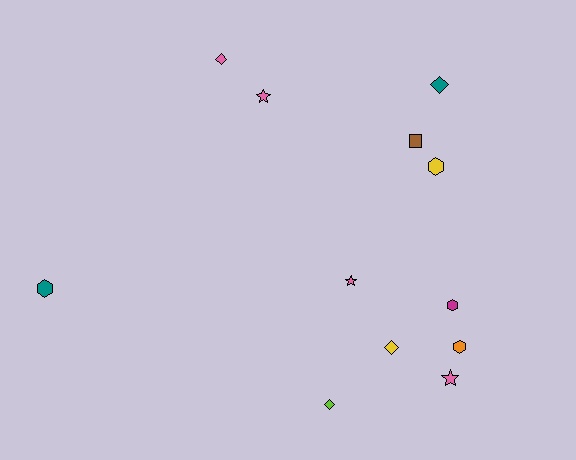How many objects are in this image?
There are 12 objects.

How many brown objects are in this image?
There is 1 brown object.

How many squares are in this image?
There is 1 square.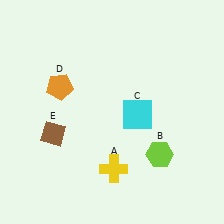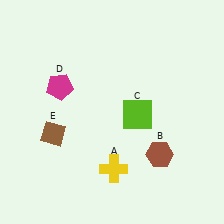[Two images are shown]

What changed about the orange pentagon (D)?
In Image 1, D is orange. In Image 2, it changed to magenta.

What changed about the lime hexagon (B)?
In Image 1, B is lime. In Image 2, it changed to brown.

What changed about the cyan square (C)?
In Image 1, C is cyan. In Image 2, it changed to lime.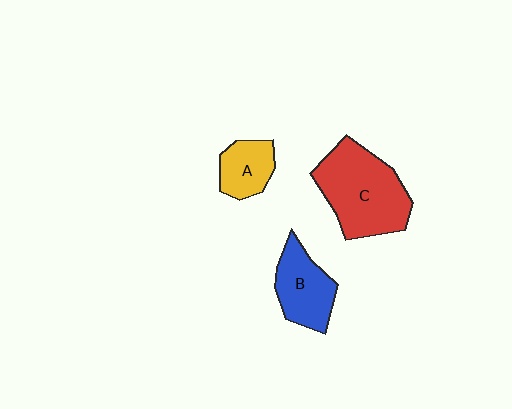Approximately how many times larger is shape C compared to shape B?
Approximately 1.7 times.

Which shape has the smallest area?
Shape A (yellow).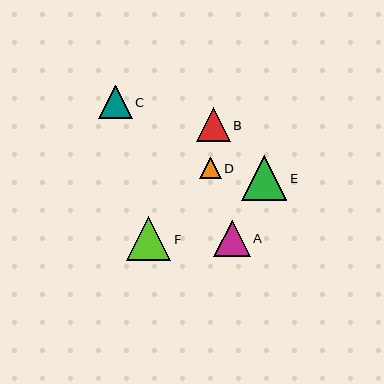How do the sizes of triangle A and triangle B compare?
Triangle A and triangle B are approximately the same size.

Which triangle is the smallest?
Triangle D is the smallest with a size of approximately 21 pixels.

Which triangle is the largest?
Triangle E is the largest with a size of approximately 45 pixels.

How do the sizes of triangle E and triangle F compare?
Triangle E and triangle F are approximately the same size.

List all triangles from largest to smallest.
From largest to smallest: E, F, A, B, C, D.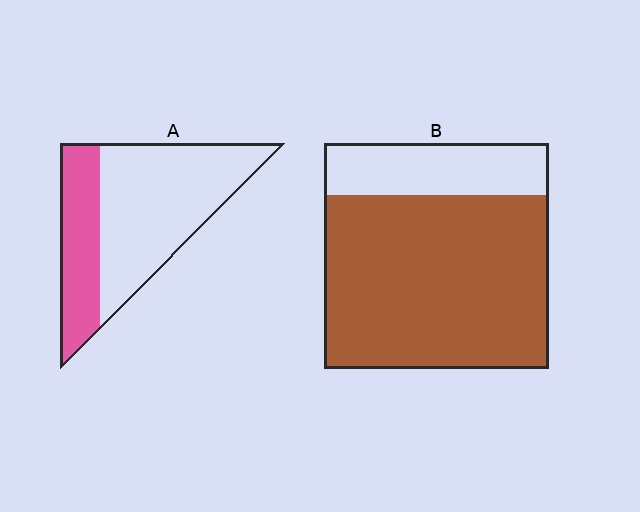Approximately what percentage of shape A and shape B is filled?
A is approximately 30% and B is approximately 75%.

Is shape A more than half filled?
No.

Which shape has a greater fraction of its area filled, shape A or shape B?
Shape B.